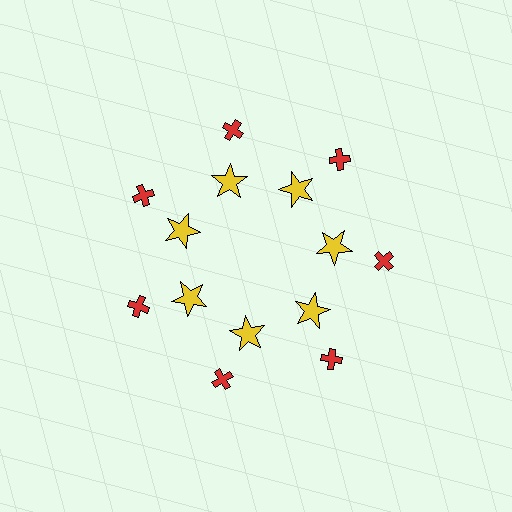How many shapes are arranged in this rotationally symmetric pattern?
There are 14 shapes, arranged in 7 groups of 2.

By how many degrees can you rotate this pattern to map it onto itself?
The pattern maps onto itself every 51 degrees of rotation.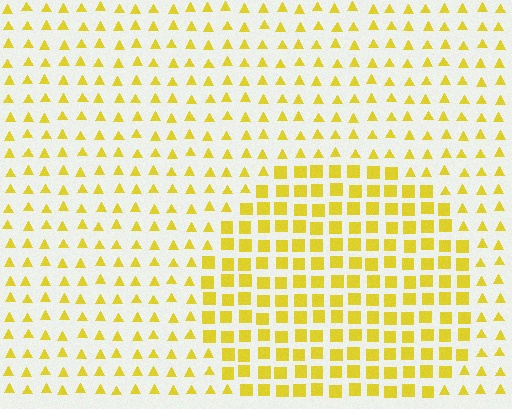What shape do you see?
I see a circle.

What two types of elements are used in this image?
The image uses squares inside the circle region and triangles outside it.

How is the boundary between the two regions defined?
The boundary is defined by a change in element shape: squares inside vs. triangles outside. All elements share the same color and spacing.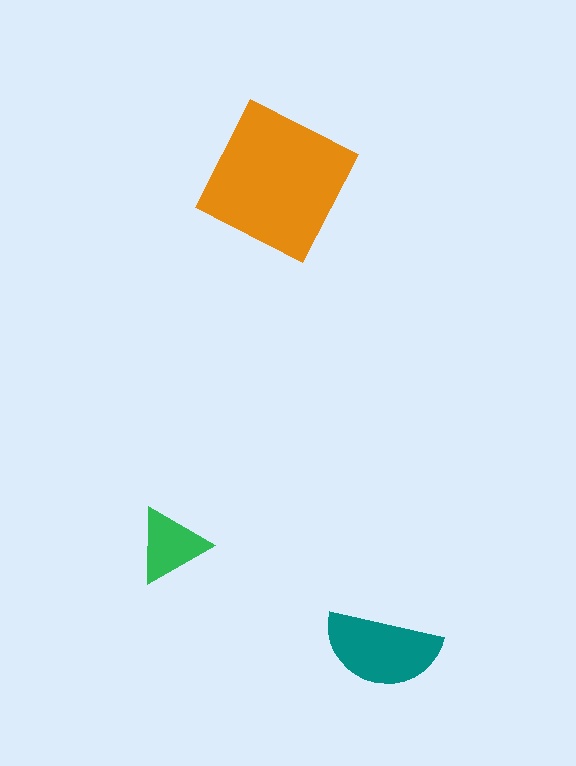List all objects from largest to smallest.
The orange square, the teal semicircle, the green triangle.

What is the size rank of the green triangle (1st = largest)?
3rd.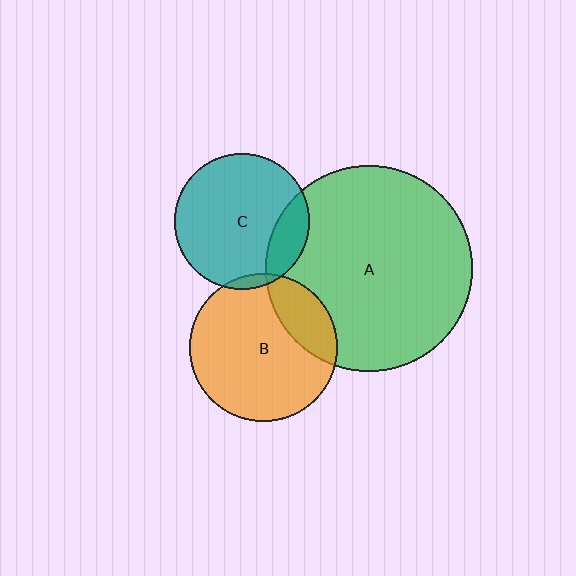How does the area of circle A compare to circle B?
Approximately 2.0 times.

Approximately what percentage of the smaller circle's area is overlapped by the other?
Approximately 20%.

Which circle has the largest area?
Circle A (green).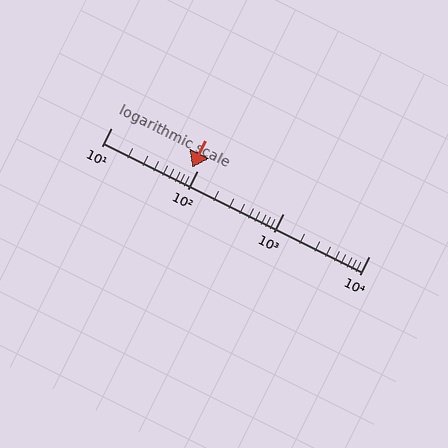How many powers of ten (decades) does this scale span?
The scale spans 3 decades, from 10 to 10000.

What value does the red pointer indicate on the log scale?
The pointer indicates approximately 87.